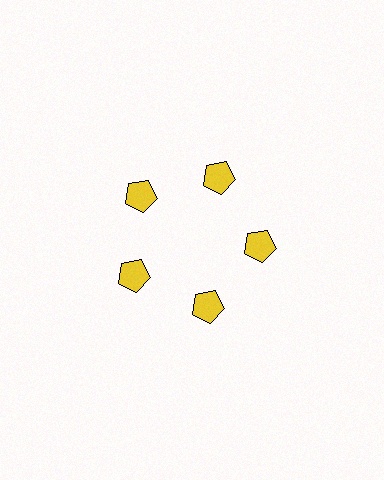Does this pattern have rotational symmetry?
Yes, this pattern has 5-fold rotational symmetry. It looks the same after rotating 72 degrees around the center.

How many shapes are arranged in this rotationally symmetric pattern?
There are 5 shapes, arranged in 5 groups of 1.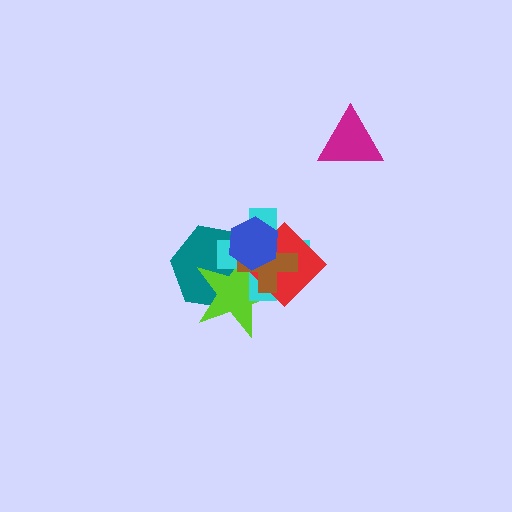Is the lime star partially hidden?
Yes, it is partially covered by another shape.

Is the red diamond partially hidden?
Yes, it is partially covered by another shape.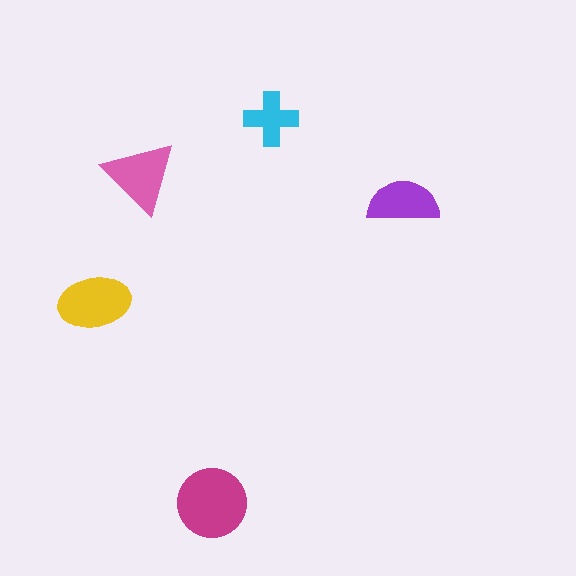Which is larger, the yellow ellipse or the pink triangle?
The yellow ellipse.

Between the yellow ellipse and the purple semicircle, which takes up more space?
The yellow ellipse.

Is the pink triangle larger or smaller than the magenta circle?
Smaller.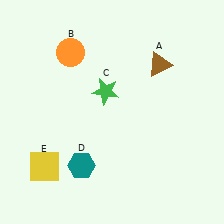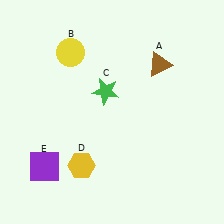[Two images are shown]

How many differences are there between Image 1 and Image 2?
There are 3 differences between the two images.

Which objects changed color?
B changed from orange to yellow. D changed from teal to yellow. E changed from yellow to purple.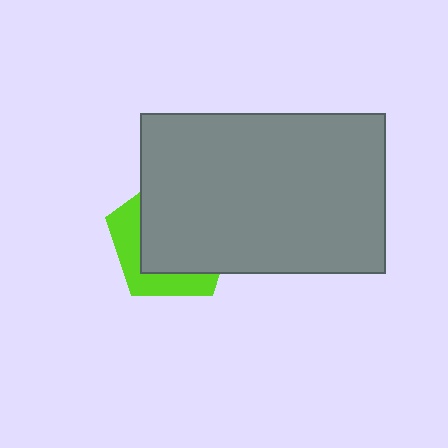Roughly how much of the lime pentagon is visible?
A small part of it is visible (roughly 33%).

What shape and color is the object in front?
The object in front is a gray rectangle.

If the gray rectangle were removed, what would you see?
You would see the complete lime pentagon.